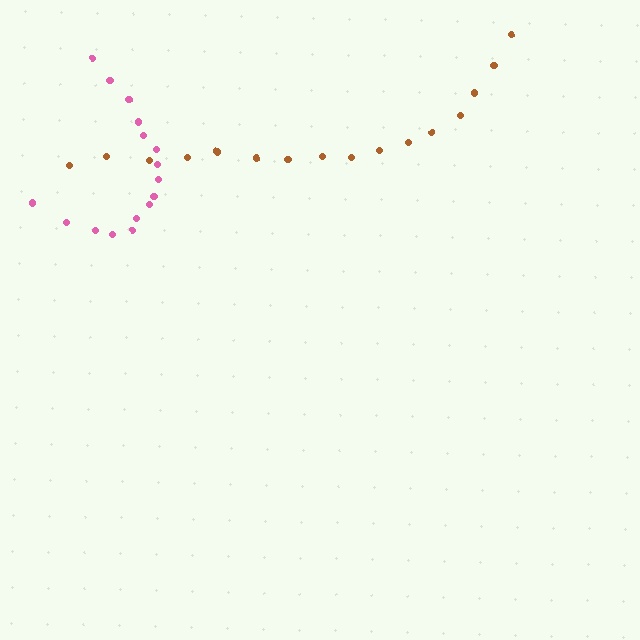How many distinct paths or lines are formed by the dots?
There are 2 distinct paths.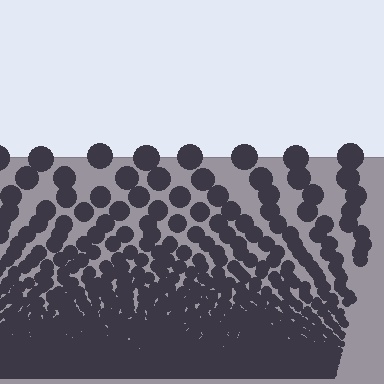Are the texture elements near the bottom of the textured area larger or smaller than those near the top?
Smaller. The gradient is inverted — elements near the bottom are smaller and denser.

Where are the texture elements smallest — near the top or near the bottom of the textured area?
Near the bottom.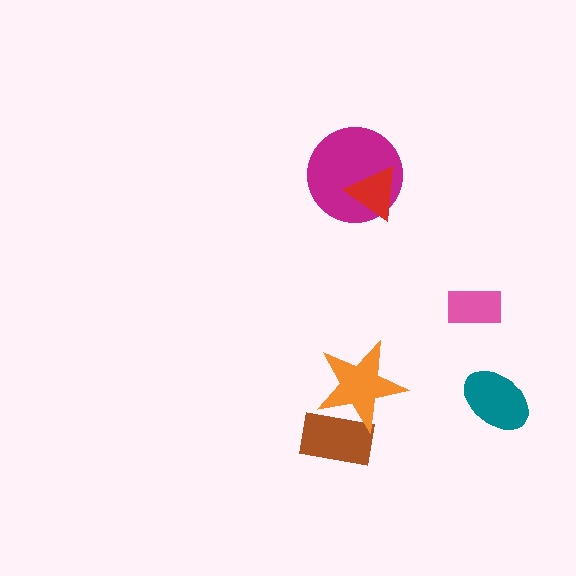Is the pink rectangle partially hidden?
No, no other shape covers it.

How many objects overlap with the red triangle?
1 object overlaps with the red triangle.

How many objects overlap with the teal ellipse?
0 objects overlap with the teal ellipse.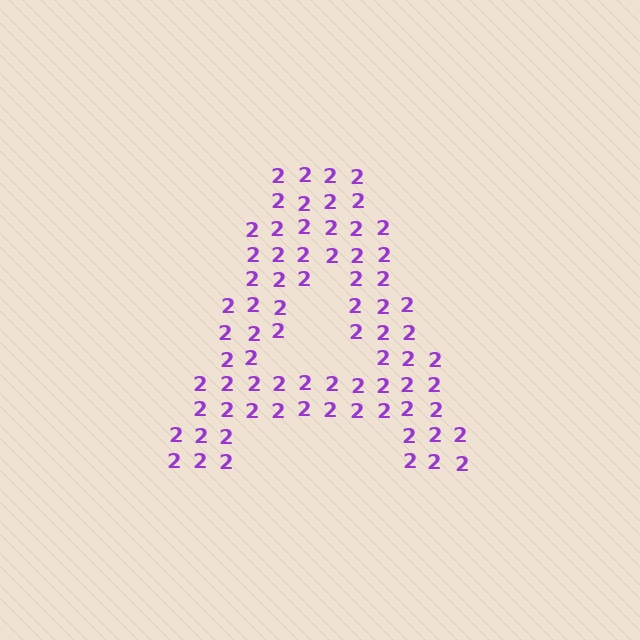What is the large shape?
The large shape is the letter A.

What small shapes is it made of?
It is made of small digit 2's.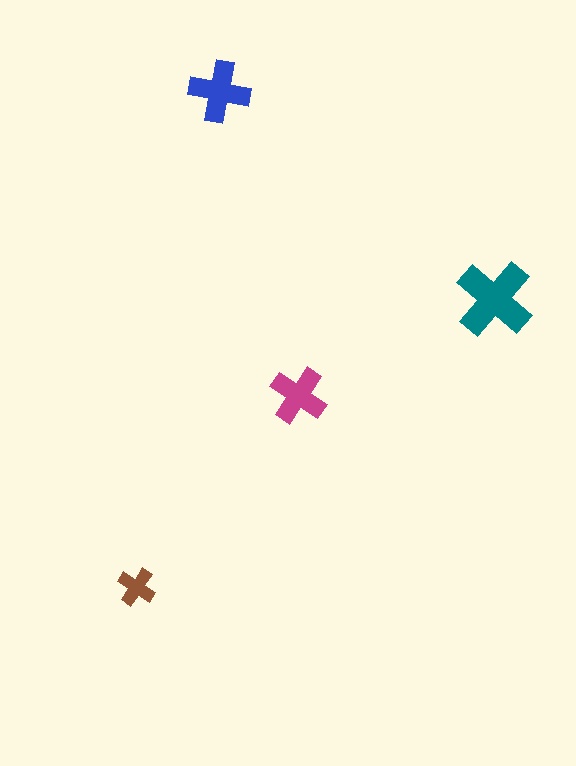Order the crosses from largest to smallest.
the teal one, the blue one, the magenta one, the brown one.